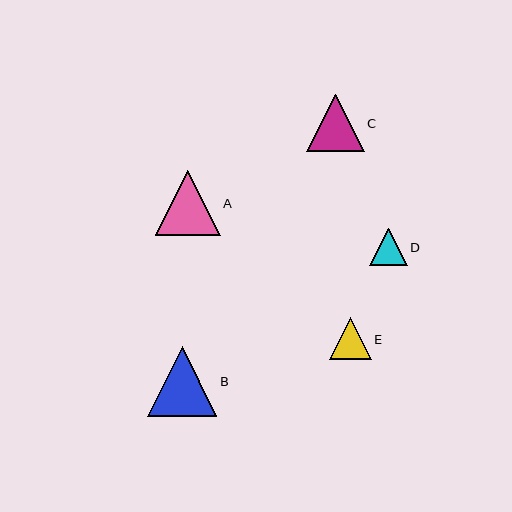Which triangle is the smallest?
Triangle D is the smallest with a size of approximately 38 pixels.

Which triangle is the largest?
Triangle B is the largest with a size of approximately 70 pixels.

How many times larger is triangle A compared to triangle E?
Triangle A is approximately 1.6 times the size of triangle E.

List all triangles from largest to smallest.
From largest to smallest: B, A, C, E, D.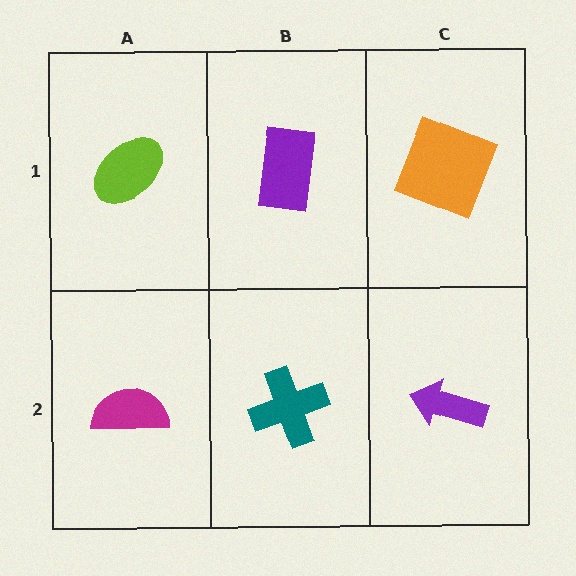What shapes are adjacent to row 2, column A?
A lime ellipse (row 1, column A), a teal cross (row 2, column B).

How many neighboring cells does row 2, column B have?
3.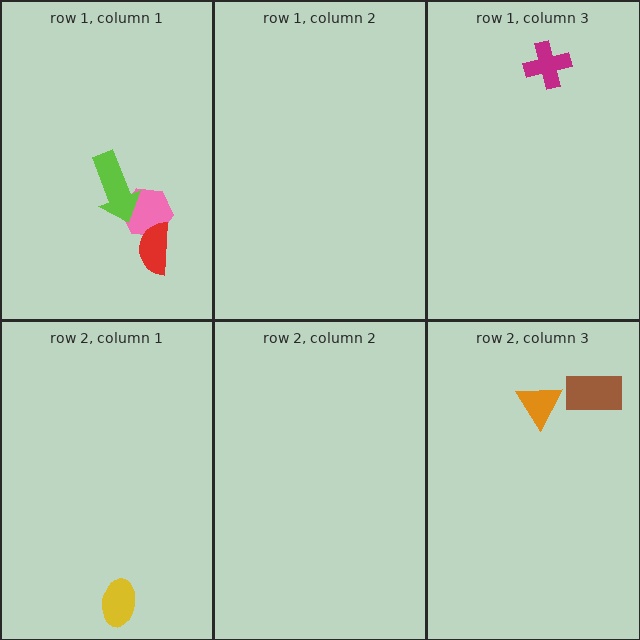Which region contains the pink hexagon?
The row 1, column 1 region.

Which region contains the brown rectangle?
The row 2, column 3 region.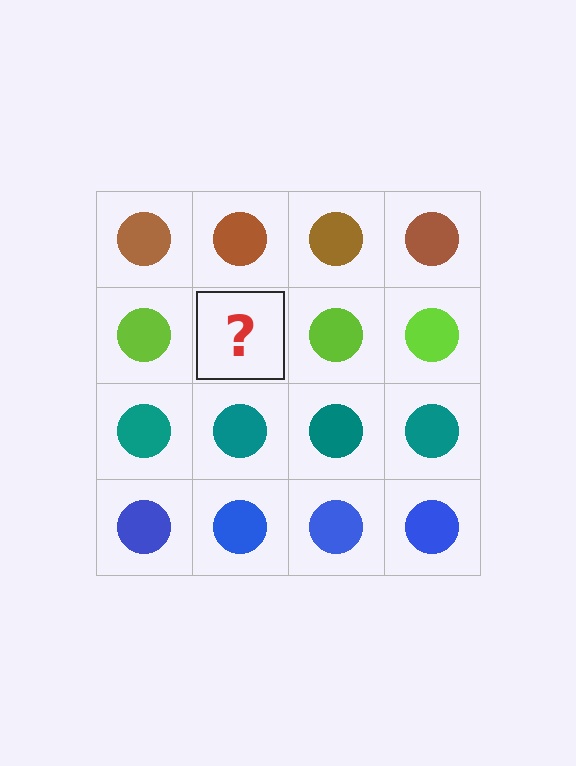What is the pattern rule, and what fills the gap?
The rule is that each row has a consistent color. The gap should be filled with a lime circle.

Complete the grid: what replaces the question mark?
The question mark should be replaced with a lime circle.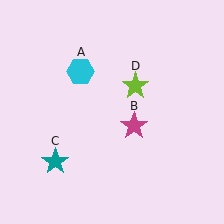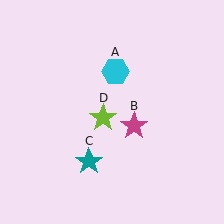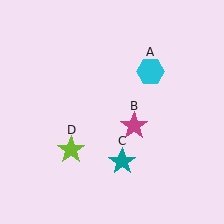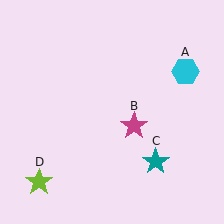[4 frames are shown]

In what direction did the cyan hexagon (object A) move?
The cyan hexagon (object A) moved right.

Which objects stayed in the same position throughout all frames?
Magenta star (object B) remained stationary.